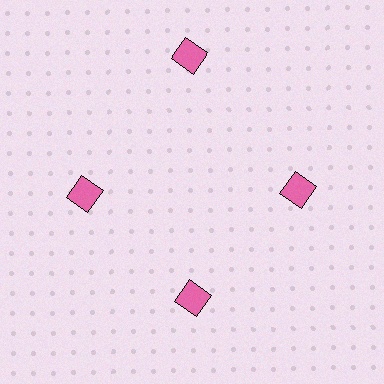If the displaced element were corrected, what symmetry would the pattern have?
It would have 4-fold rotational symmetry — the pattern would map onto itself every 90 degrees.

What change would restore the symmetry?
The symmetry would be restored by moving it inward, back onto the ring so that all 4 diamonds sit at equal angles and equal distance from the center.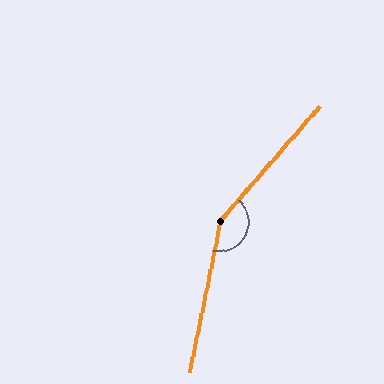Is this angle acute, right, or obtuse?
It is obtuse.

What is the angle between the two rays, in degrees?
Approximately 151 degrees.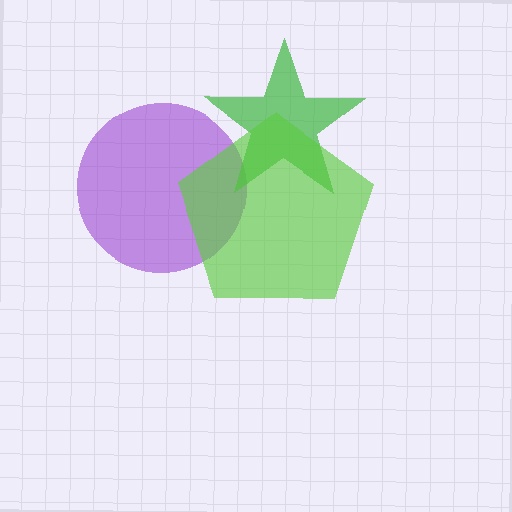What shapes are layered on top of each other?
The layered shapes are: a purple circle, a green star, a lime pentagon.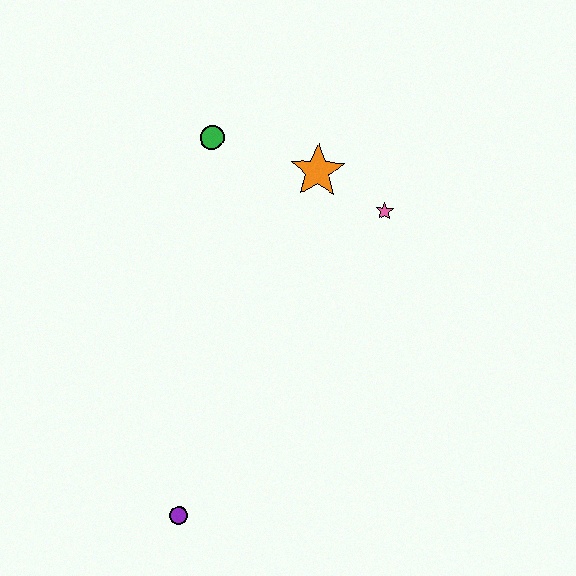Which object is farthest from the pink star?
The purple circle is farthest from the pink star.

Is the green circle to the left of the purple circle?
No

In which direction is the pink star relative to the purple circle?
The pink star is above the purple circle.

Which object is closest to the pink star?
The orange star is closest to the pink star.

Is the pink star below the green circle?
Yes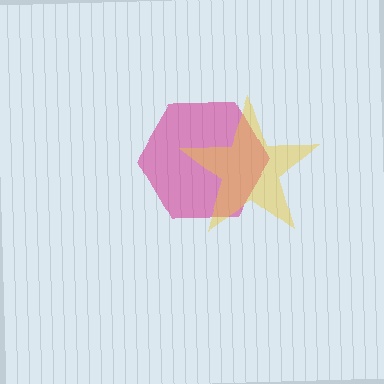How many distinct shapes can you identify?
There are 2 distinct shapes: a magenta hexagon, a yellow star.